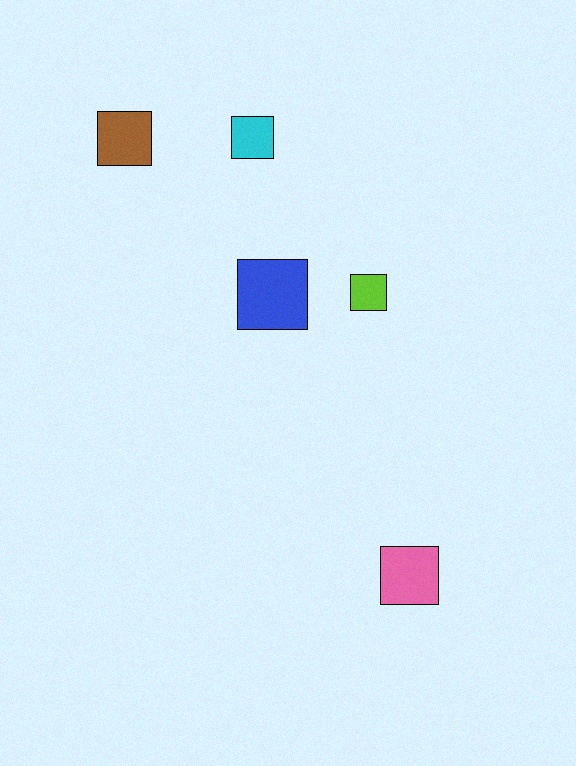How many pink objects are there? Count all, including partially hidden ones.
There is 1 pink object.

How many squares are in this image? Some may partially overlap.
There are 5 squares.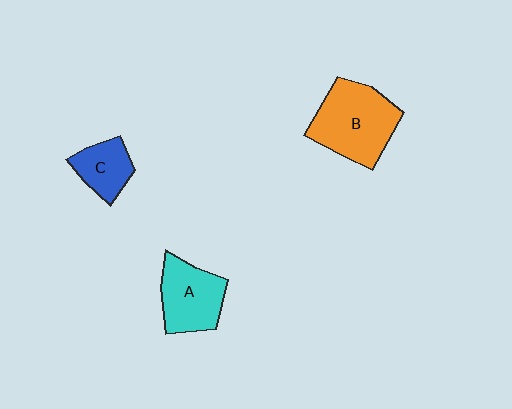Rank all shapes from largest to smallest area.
From largest to smallest: B (orange), A (cyan), C (blue).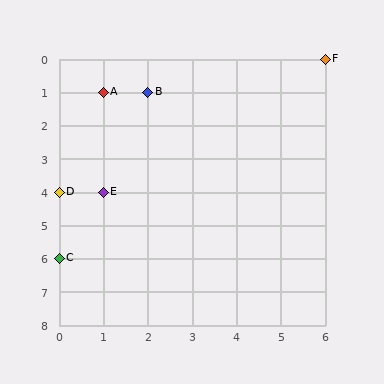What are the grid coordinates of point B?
Point B is at grid coordinates (2, 1).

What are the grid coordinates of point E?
Point E is at grid coordinates (1, 4).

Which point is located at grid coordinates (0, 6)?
Point C is at (0, 6).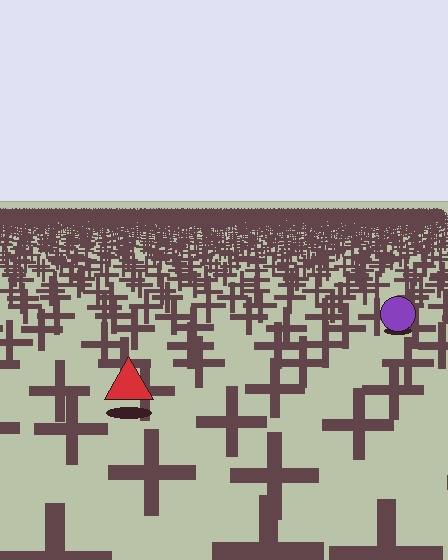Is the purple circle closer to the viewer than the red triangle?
No. The red triangle is closer — you can tell from the texture gradient: the ground texture is coarser near it.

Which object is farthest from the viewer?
The purple circle is farthest from the viewer. It appears smaller and the ground texture around it is denser.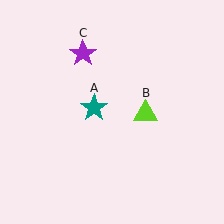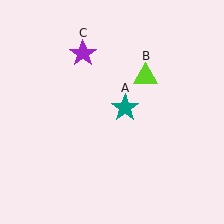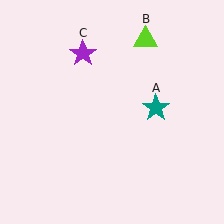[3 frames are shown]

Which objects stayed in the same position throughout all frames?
Purple star (object C) remained stationary.